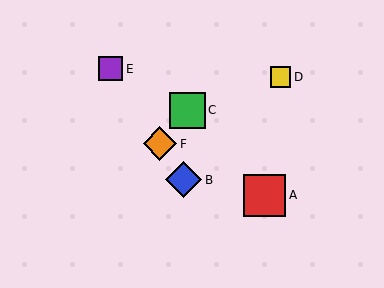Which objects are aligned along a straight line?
Objects B, E, F are aligned along a straight line.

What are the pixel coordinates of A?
Object A is at (264, 195).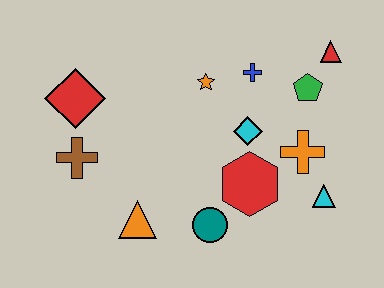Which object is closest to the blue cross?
The orange star is closest to the blue cross.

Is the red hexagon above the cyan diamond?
No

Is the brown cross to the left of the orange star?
Yes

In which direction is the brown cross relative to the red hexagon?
The brown cross is to the left of the red hexagon.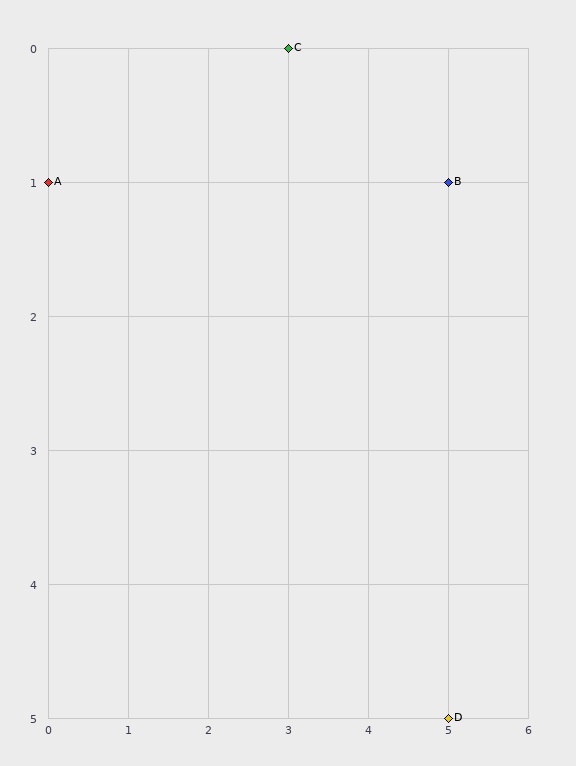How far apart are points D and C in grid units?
Points D and C are 2 columns and 5 rows apart (about 5.4 grid units diagonally).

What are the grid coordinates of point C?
Point C is at grid coordinates (3, 0).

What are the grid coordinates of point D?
Point D is at grid coordinates (5, 5).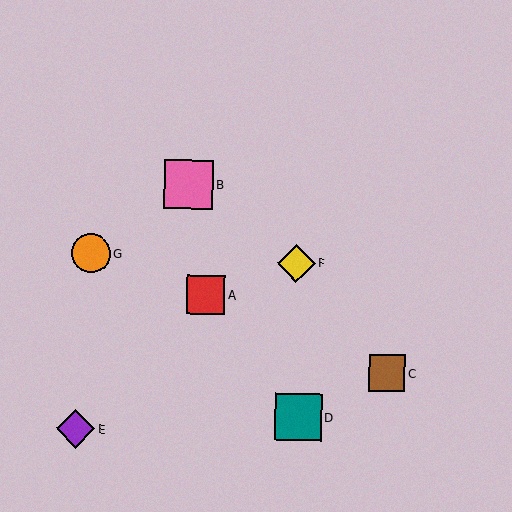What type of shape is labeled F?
Shape F is a yellow diamond.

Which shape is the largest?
The pink square (labeled B) is the largest.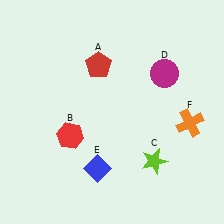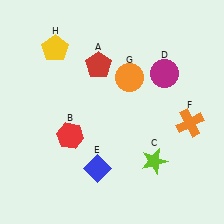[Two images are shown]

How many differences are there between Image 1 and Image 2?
There are 2 differences between the two images.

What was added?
An orange circle (G), a yellow pentagon (H) were added in Image 2.